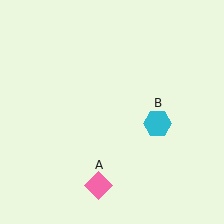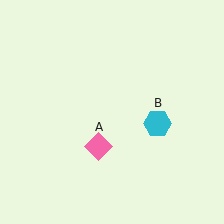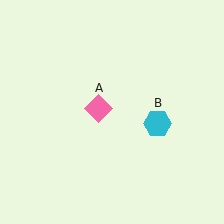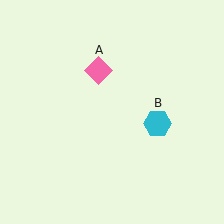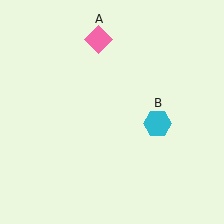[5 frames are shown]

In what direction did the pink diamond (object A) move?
The pink diamond (object A) moved up.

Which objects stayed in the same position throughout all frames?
Cyan hexagon (object B) remained stationary.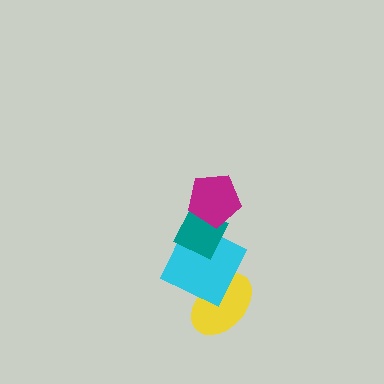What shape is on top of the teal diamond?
The magenta pentagon is on top of the teal diamond.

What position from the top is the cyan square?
The cyan square is 3rd from the top.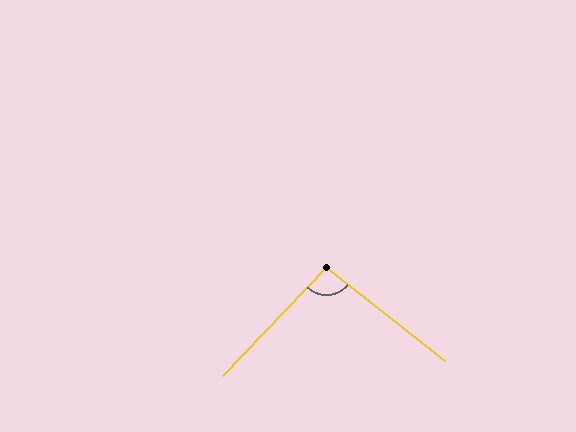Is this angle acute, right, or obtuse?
It is obtuse.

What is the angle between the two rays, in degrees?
Approximately 95 degrees.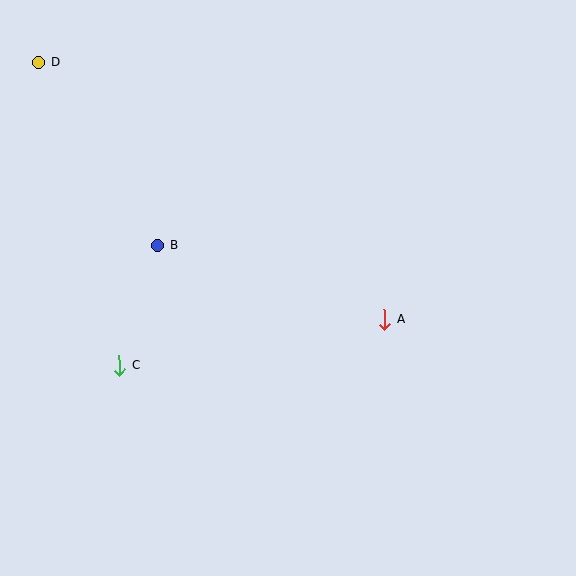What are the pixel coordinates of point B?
Point B is at (158, 245).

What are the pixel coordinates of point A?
Point A is at (384, 319).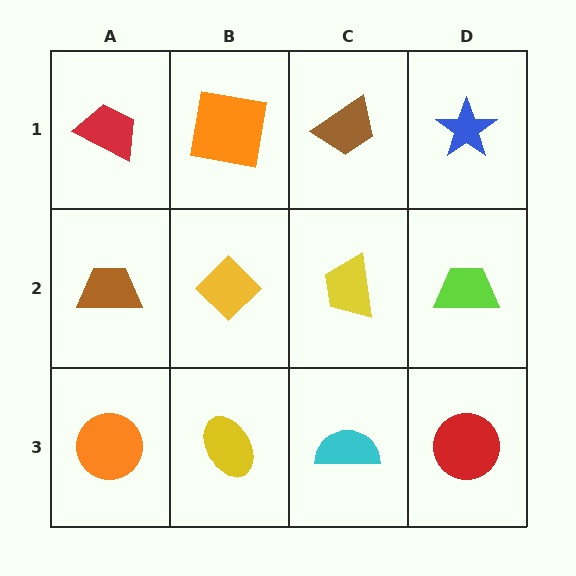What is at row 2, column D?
A lime trapezoid.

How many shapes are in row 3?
4 shapes.